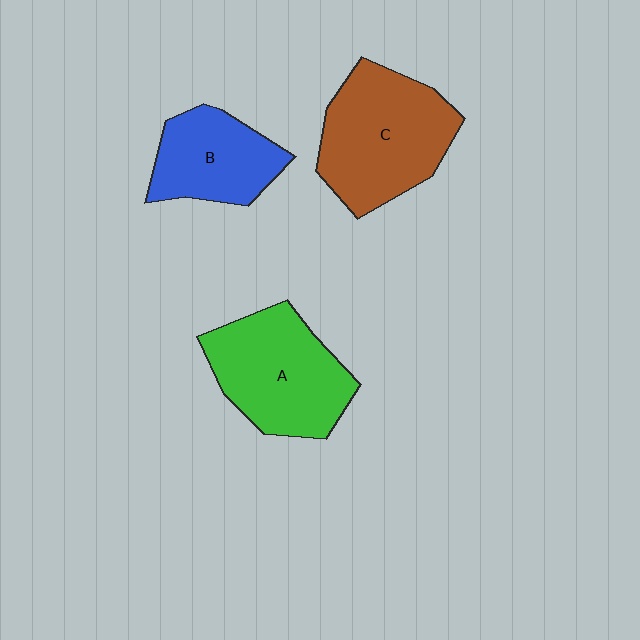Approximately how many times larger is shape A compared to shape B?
Approximately 1.4 times.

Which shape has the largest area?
Shape C (brown).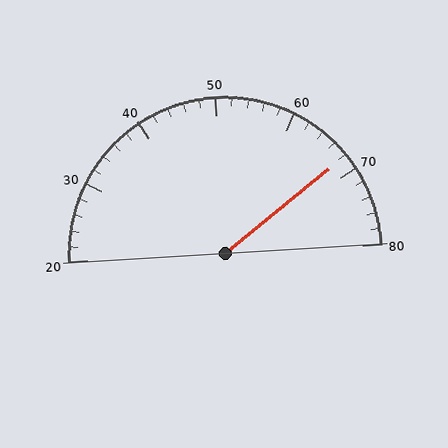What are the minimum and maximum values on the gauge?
The gauge ranges from 20 to 80.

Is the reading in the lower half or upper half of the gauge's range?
The reading is in the upper half of the range (20 to 80).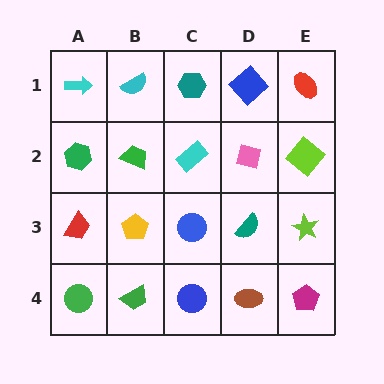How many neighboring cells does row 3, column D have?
4.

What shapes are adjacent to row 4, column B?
A yellow pentagon (row 3, column B), a green circle (row 4, column A), a blue circle (row 4, column C).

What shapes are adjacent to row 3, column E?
A lime diamond (row 2, column E), a magenta pentagon (row 4, column E), a teal semicircle (row 3, column D).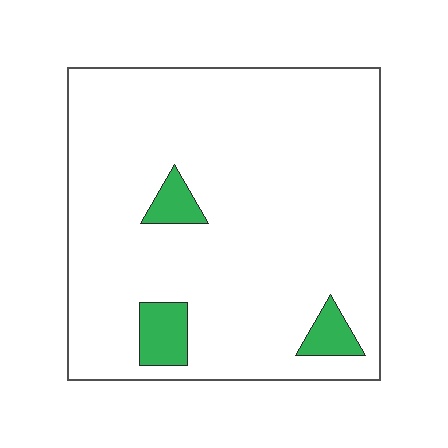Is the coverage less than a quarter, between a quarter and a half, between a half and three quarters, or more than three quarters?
Less than a quarter.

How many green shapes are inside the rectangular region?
3.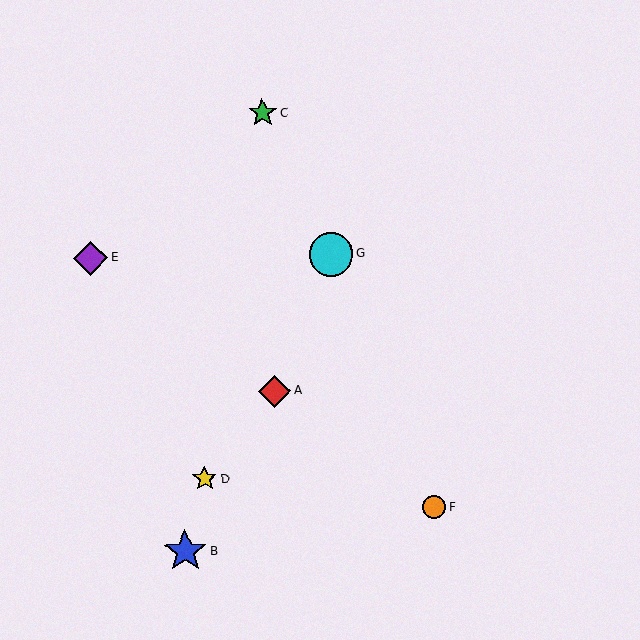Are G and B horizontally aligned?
No, G is at y≈254 and B is at y≈551.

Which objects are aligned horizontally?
Objects E, G are aligned horizontally.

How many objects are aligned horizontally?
2 objects (E, G) are aligned horizontally.